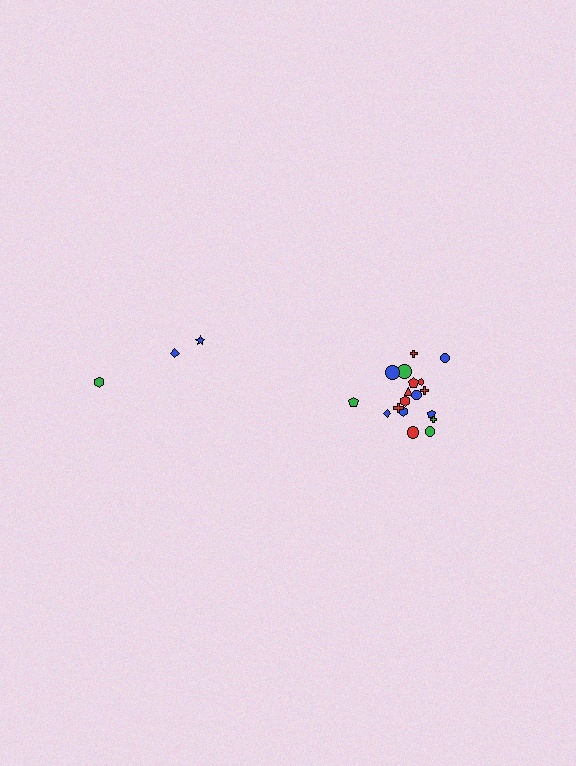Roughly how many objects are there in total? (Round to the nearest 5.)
Roughly 20 objects in total.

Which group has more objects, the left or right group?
The right group.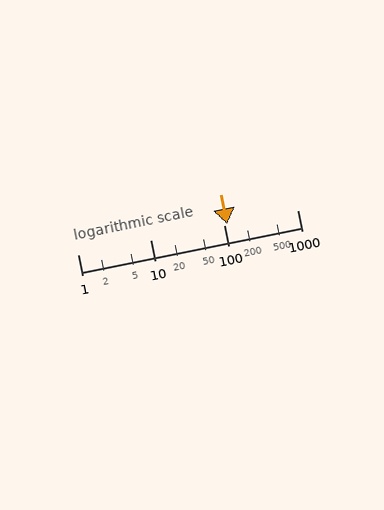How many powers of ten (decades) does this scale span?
The scale spans 3 decades, from 1 to 1000.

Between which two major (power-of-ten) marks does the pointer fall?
The pointer is between 100 and 1000.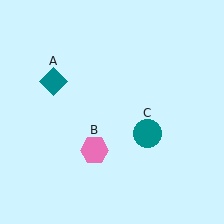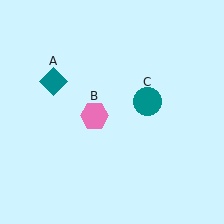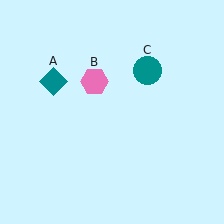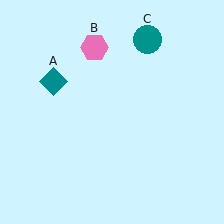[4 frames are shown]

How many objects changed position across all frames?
2 objects changed position: pink hexagon (object B), teal circle (object C).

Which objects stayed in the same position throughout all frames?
Teal diamond (object A) remained stationary.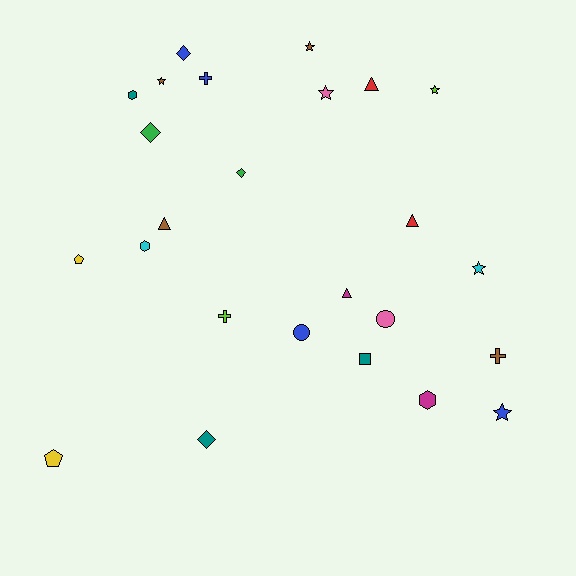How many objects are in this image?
There are 25 objects.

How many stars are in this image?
There are 6 stars.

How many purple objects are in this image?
There are no purple objects.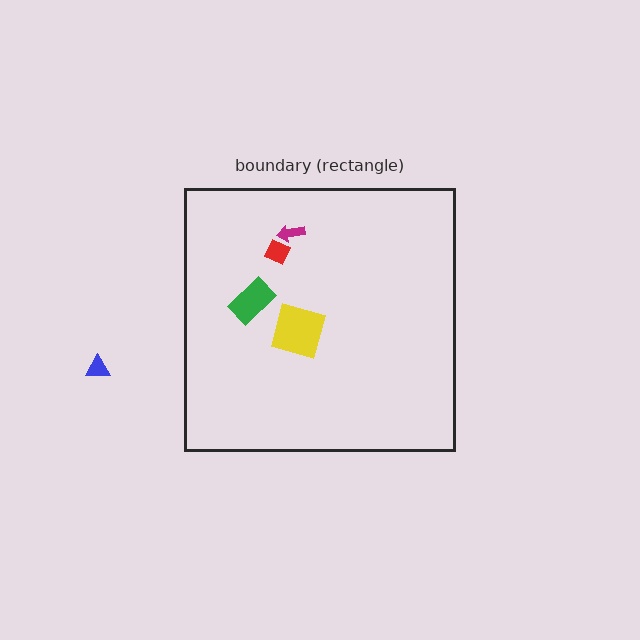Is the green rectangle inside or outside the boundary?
Inside.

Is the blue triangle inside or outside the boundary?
Outside.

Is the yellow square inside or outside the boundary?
Inside.